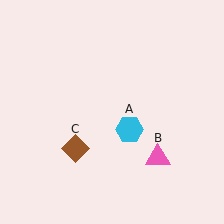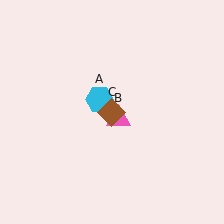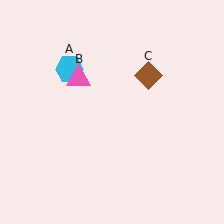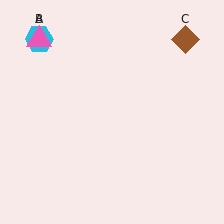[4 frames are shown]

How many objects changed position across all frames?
3 objects changed position: cyan hexagon (object A), pink triangle (object B), brown diamond (object C).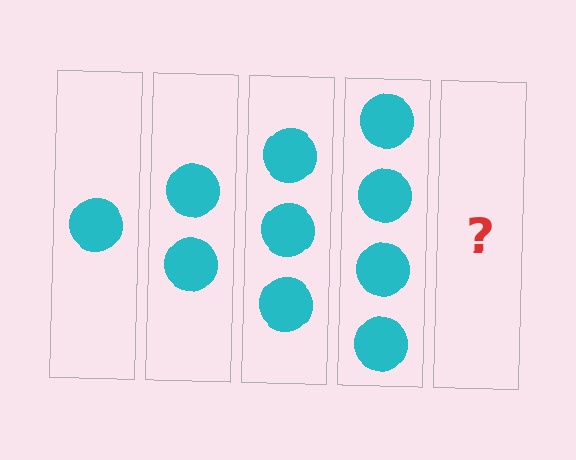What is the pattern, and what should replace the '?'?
The pattern is that each step adds one more circle. The '?' should be 5 circles.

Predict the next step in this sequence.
The next step is 5 circles.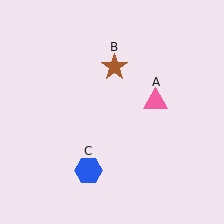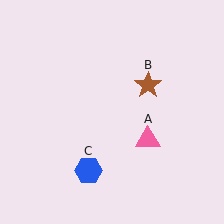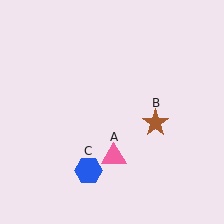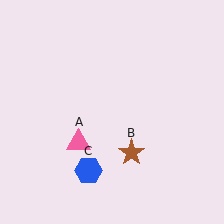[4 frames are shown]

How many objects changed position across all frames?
2 objects changed position: pink triangle (object A), brown star (object B).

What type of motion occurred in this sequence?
The pink triangle (object A), brown star (object B) rotated clockwise around the center of the scene.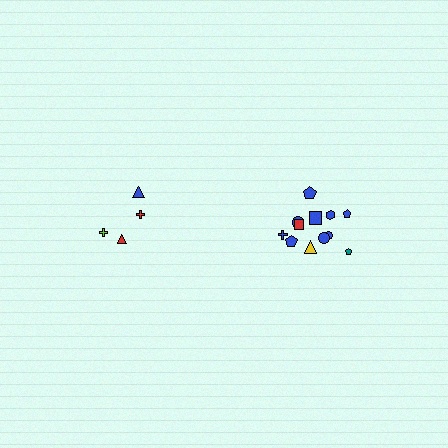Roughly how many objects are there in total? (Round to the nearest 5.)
Roughly 15 objects in total.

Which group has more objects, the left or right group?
The right group.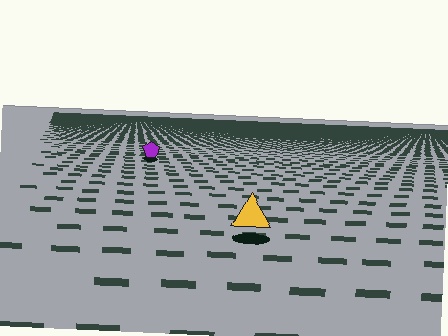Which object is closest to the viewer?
The yellow triangle is closest. The texture marks near it are larger and more spread out.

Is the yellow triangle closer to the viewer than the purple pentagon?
Yes. The yellow triangle is closer — you can tell from the texture gradient: the ground texture is coarser near it.